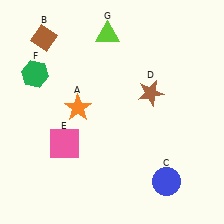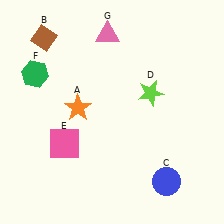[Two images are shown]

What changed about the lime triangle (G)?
In Image 1, G is lime. In Image 2, it changed to pink.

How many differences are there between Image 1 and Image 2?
There are 2 differences between the two images.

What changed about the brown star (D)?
In Image 1, D is brown. In Image 2, it changed to lime.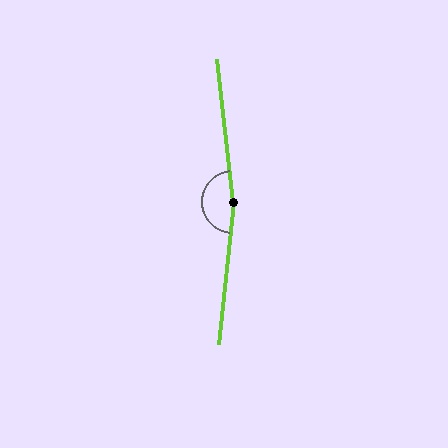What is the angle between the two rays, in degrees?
Approximately 167 degrees.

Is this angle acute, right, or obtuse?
It is obtuse.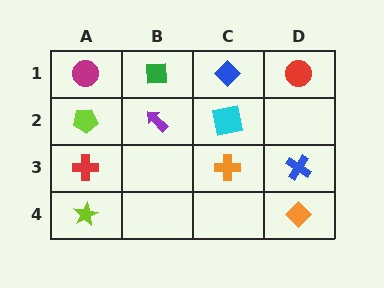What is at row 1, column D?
A red circle.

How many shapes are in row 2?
3 shapes.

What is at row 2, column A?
A lime pentagon.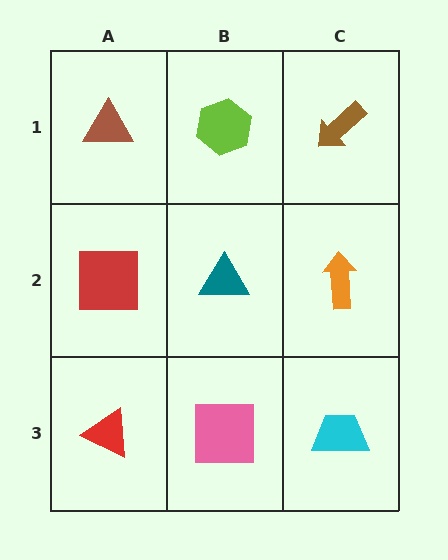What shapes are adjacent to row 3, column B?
A teal triangle (row 2, column B), a red triangle (row 3, column A), a cyan trapezoid (row 3, column C).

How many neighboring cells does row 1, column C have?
2.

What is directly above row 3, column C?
An orange arrow.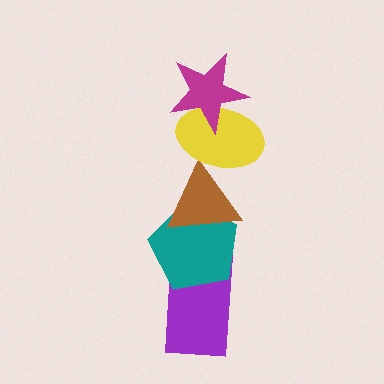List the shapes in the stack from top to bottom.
From top to bottom: the magenta star, the yellow ellipse, the brown triangle, the teal pentagon, the purple rectangle.